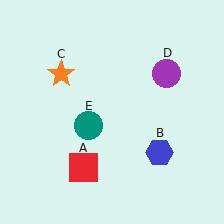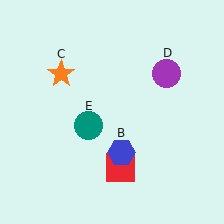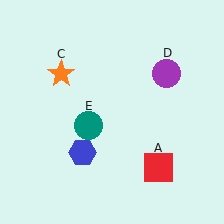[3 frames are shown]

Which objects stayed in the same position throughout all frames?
Orange star (object C) and purple circle (object D) and teal circle (object E) remained stationary.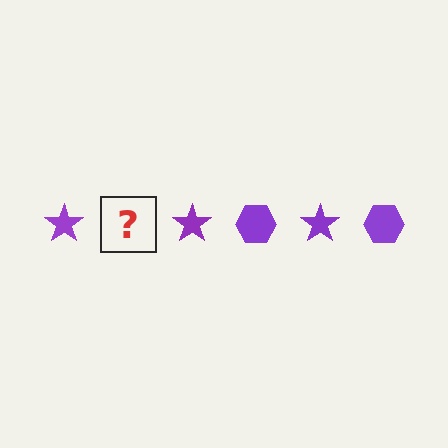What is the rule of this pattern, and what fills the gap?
The rule is that the pattern cycles through star, hexagon shapes in purple. The gap should be filled with a purple hexagon.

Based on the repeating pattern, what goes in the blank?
The blank should be a purple hexagon.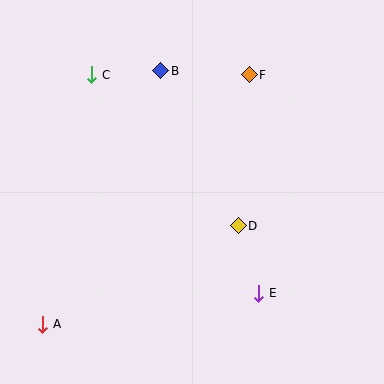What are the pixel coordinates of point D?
Point D is at (238, 226).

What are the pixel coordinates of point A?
Point A is at (43, 324).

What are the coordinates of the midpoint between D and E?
The midpoint between D and E is at (249, 260).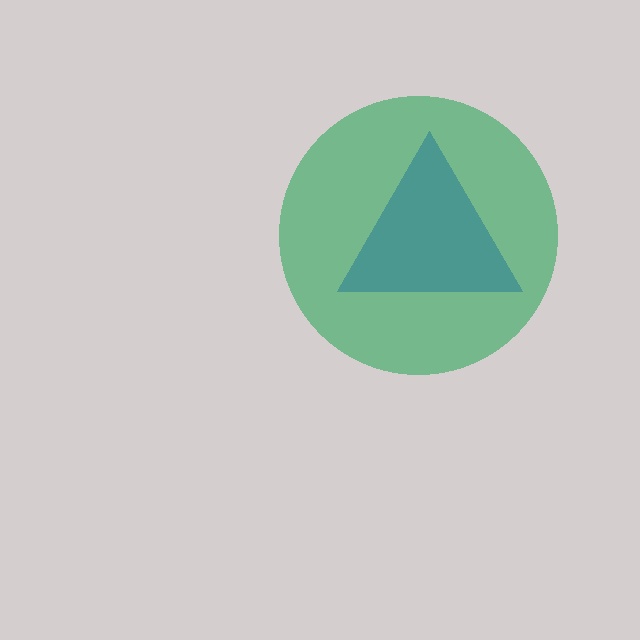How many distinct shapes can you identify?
There are 2 distinct shapes: a blue triangle, a green circle.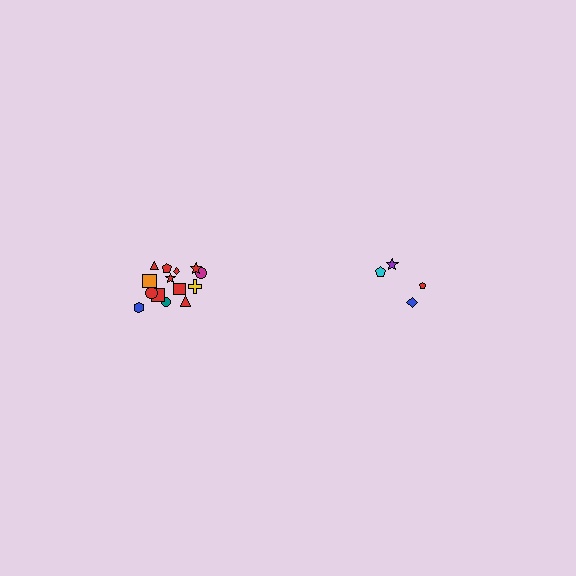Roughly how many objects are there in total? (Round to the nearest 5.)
Roughly 20 objects in total.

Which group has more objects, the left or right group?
The left group.